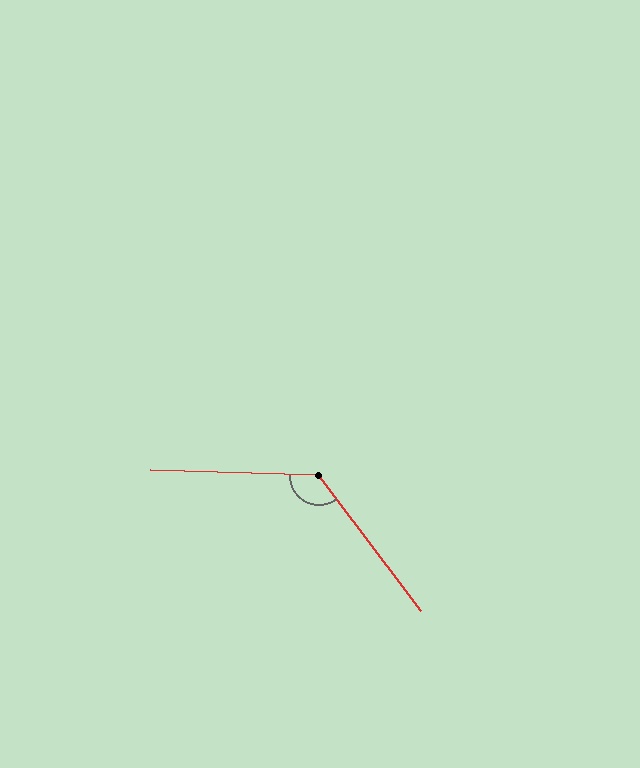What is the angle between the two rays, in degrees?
Approximately 129 degrees.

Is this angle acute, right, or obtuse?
It is obtuse.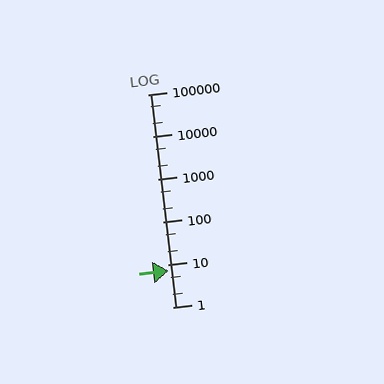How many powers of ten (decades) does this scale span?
The scale spans 5 decades, from 1 to 100000.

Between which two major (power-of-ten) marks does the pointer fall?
The pointer is between 1 and 10.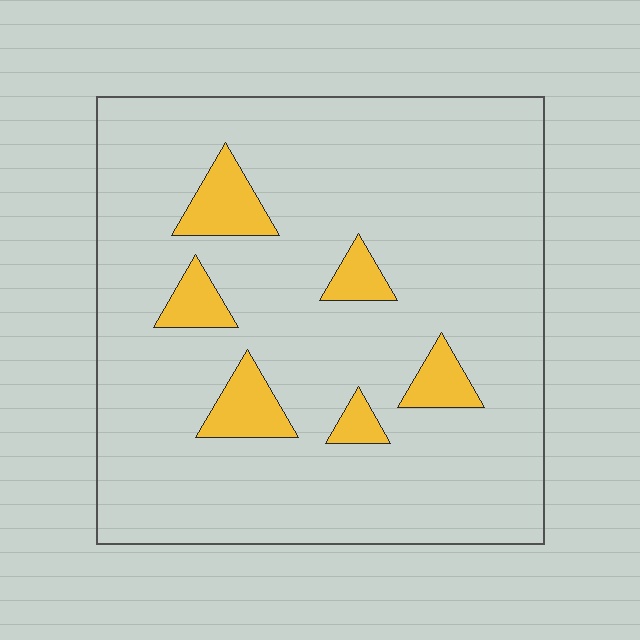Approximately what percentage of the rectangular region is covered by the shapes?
Approximately 10%.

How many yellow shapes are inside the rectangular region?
6.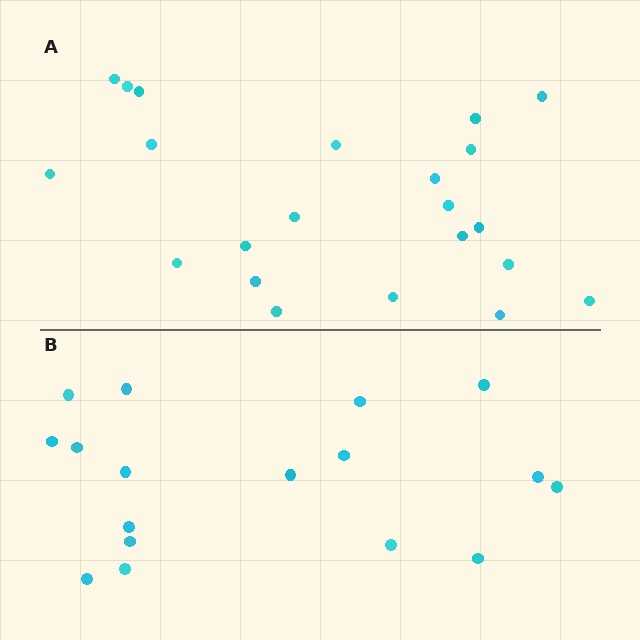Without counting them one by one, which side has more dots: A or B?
Region A (the top region) has more dots.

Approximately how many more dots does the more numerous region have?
Region A has about 5 more dots than region B.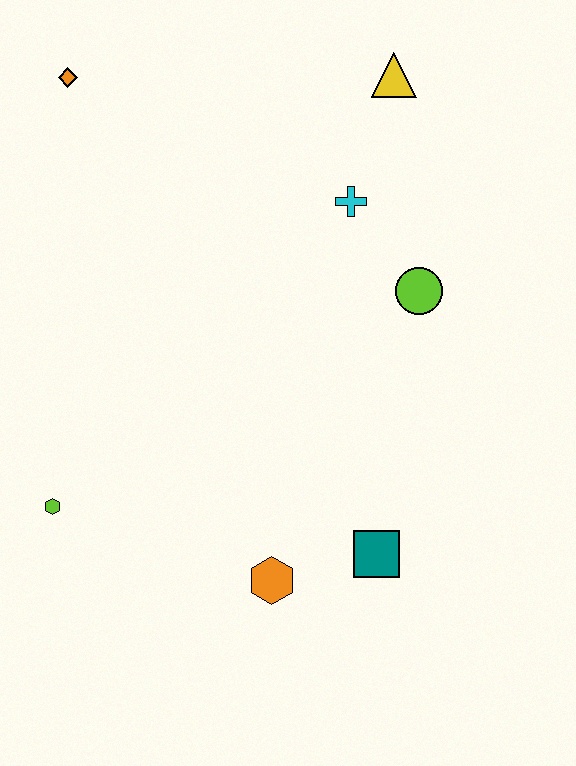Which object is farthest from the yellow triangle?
The lime hexagon is farthest from the yellow triangle.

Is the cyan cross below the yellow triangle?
Yes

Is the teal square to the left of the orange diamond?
No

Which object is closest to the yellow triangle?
The cyan cross is closest to the yellow triangle.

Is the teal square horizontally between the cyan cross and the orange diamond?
No